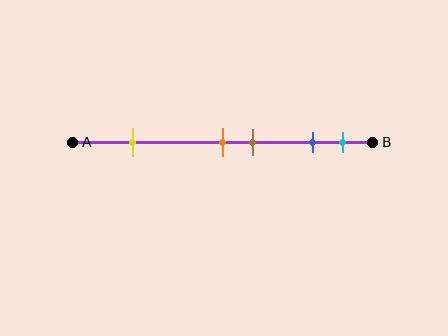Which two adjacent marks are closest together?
The orange and brown marks are the closest adjacent pair.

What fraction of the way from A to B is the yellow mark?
The yellow mark is approximately 20% (0.2) of the way from A to B.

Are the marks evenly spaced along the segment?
No, the marks are not evenly spaced.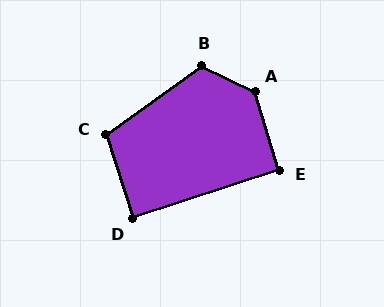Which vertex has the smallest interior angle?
D, at approximately 89 degrees.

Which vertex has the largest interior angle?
A, at approximately 133 degrees.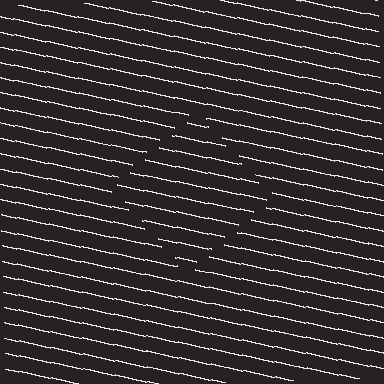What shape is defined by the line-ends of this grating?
An illusory square. The interior of the shape contains the same grating, shifted by half a period — the contour is defined by the phase discontinuity where line-ends from the inner and outer gratings abut.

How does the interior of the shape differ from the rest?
The interior of the shape contains the same grating, shifted by half a period — the contour is defined by the phase discontinuity where line-ends from the inner and outer gratings abut.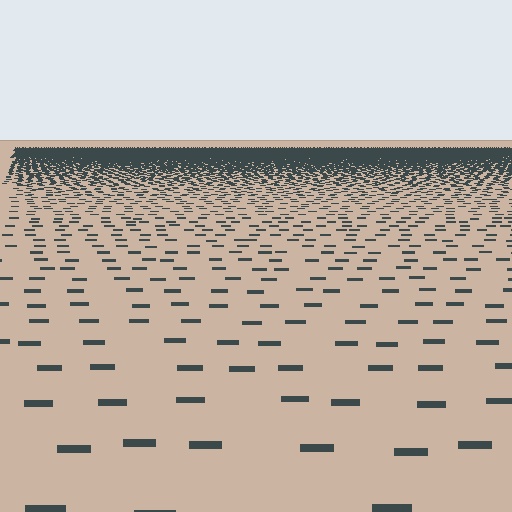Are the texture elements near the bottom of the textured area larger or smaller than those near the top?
Larger. Near the bottom, elements are closer to the viewer and appear at a bigger on-screen size.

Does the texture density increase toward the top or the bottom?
Density increases toward the top.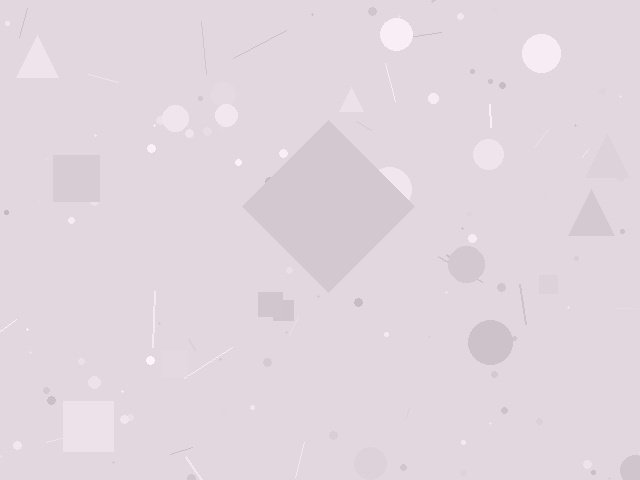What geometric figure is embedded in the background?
A diamond is embedded in the background.